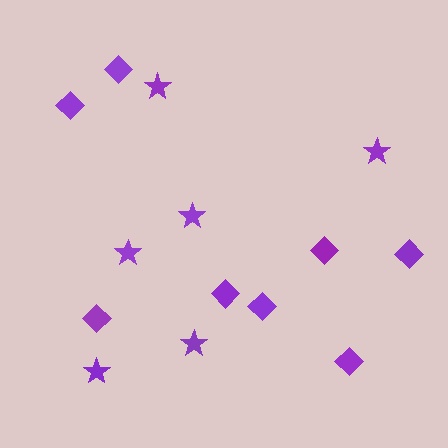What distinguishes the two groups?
There are 2 groups: one group of diamonds (8) and one group of stars (6).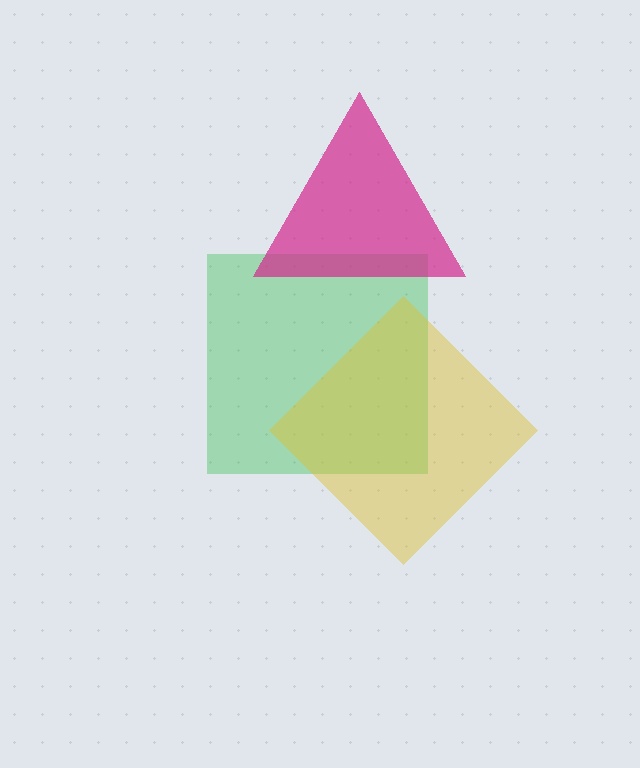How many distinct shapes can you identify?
There are 3 distinct shapes: a green square, a yellow diamond, a magenta triangle.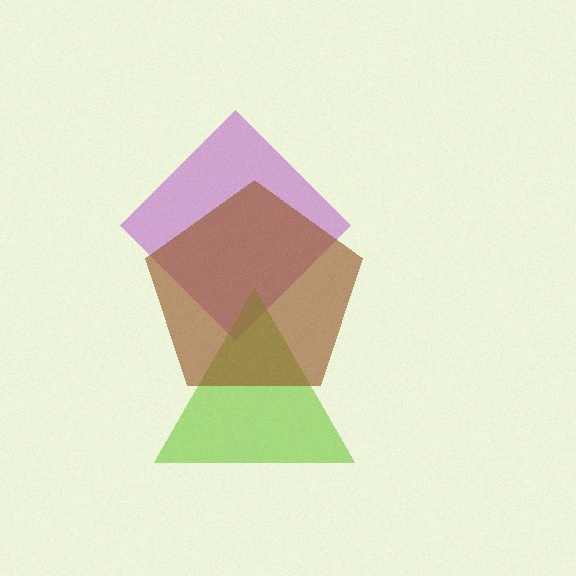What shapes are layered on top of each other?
The layered shapes are: a purple diamond, a lime triangle, a brown pentagon.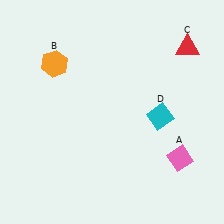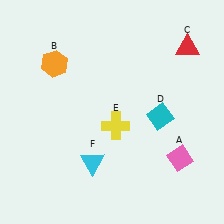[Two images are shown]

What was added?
A yellow cross (E), a cyan triangle (F) were added in Image 2.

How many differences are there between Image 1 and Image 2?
There are 2 differences between the two images.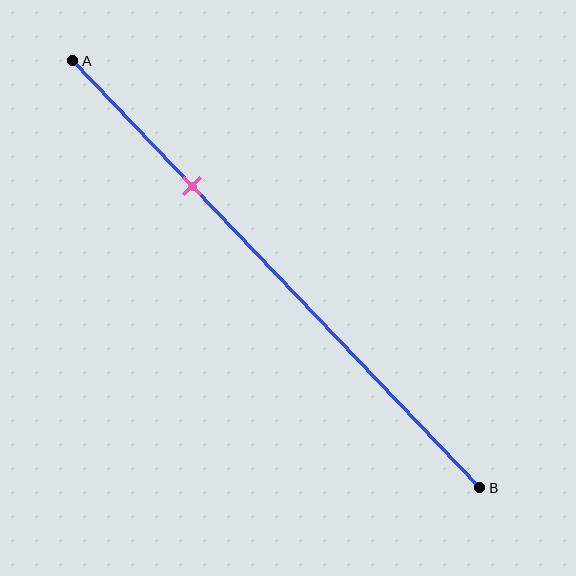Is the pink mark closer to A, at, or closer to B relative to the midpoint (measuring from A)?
The pink mark is closer to point A than the midpoint of segment AB.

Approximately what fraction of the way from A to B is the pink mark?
The pink mark is approximately 30% of the way from A to B.